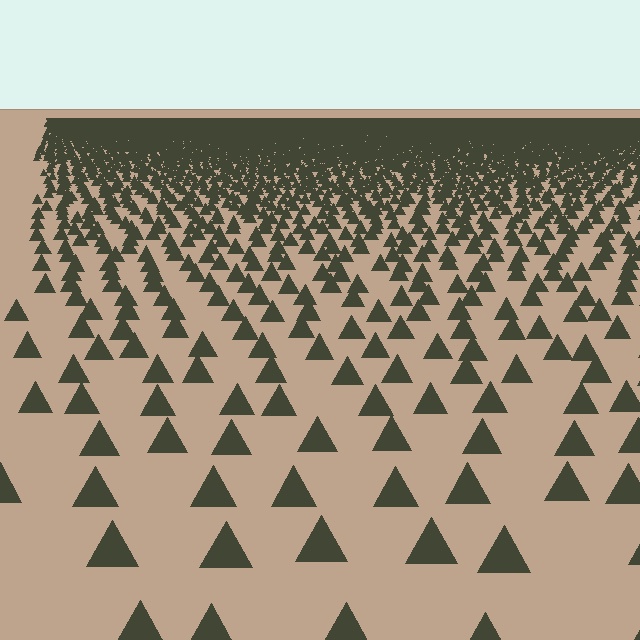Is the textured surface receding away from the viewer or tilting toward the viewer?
The surface is receding away from the viewer. Texture elements get smaller and denser toward the top.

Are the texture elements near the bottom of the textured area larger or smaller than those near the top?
Larger. Near the bottom, elements are closer to the viewer and appear at a bigger on-screen size.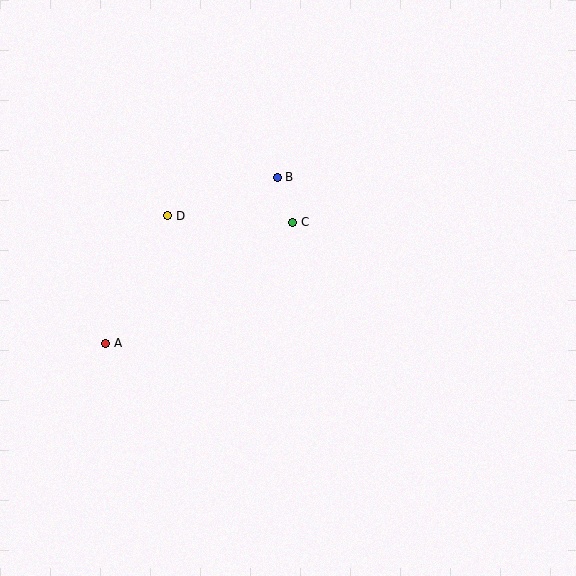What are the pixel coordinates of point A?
Point A is at (106, 343).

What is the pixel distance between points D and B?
The distance between D and B is 116 pixels.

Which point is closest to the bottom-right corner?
Point C is closest to the bottom-right corner.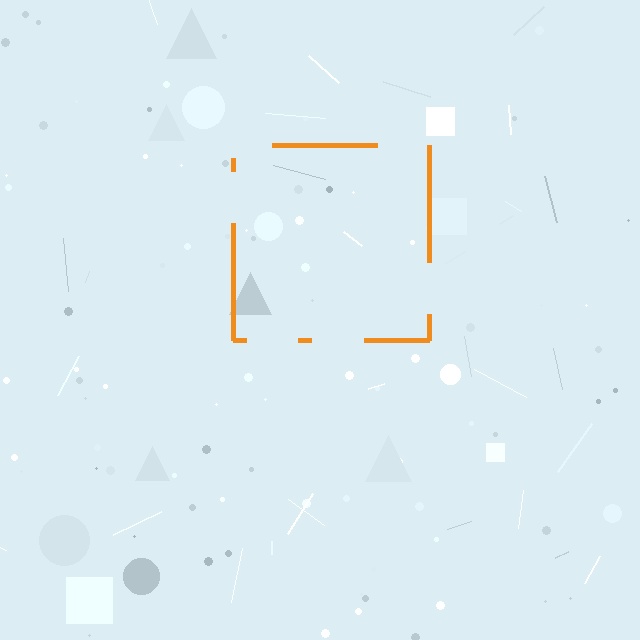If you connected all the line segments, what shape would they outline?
They would outline a square.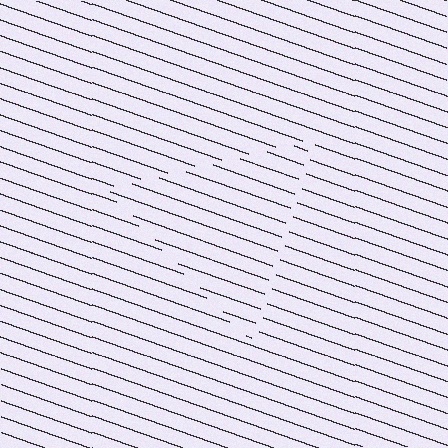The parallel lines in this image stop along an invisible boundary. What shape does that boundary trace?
An illusory triangle. The interior of the shape contains the same grating, shifted by half a period — the contour is defined by the phase discontinuity where line-ends from the inner and outer gratings abut.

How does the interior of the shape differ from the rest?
The interior of the shape contains the same grating, shifted by half a period — the contour is defined by the phase discontinuity where line-ends from the inner and outer gratings abut.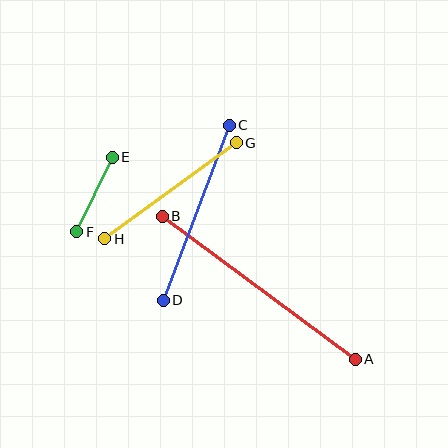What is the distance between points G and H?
The distance is approximately 163 pixels.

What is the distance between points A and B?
The distance is approximately 240 pixels.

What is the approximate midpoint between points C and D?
The midpoint is at approximately (196, 213) pixels.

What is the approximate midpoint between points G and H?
The midpoint is at approximately (171, 191) pixels.